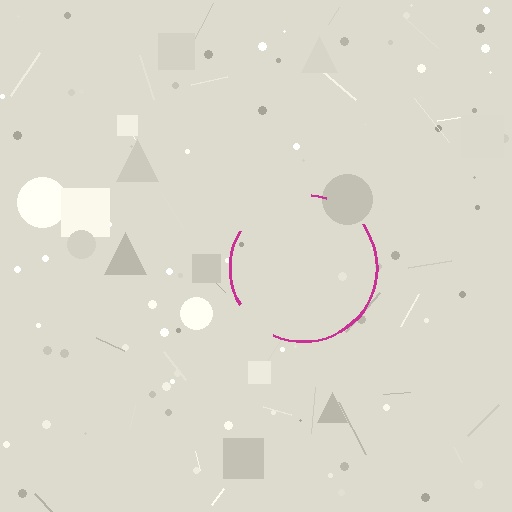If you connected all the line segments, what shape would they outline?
They would outline a circle.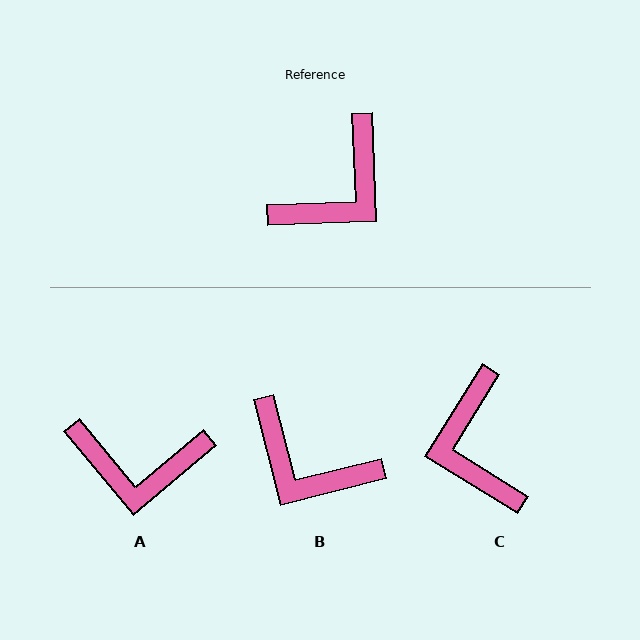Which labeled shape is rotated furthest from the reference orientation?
C, about 124 degrees away.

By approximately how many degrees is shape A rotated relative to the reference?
Approximately 52 degrees clockwise.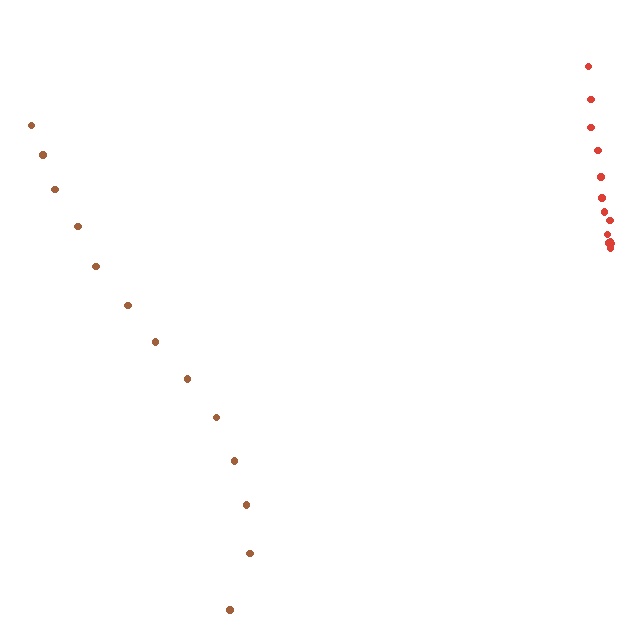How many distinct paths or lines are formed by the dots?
There are 2 distinct paths.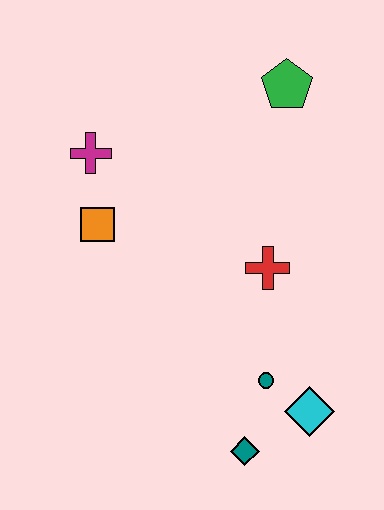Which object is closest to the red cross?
The teal circle is closest to the red cross.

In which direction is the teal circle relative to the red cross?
The teal circle is below the red cross.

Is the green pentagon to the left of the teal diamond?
No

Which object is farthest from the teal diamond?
The green pentagon is farthest from the teal diamond.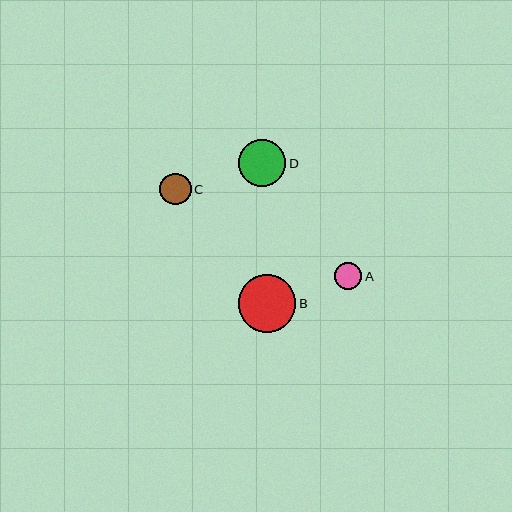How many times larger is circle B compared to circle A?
Circle B is approximately 2.1 times the size of circle A.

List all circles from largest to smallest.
From largest to smallest: B, D, C, A.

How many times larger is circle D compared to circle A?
Circle D is approximately 1.7 times the size of circle A.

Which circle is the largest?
Circle B is the largest with a size of approximately 58 pixels.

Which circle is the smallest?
Circle A is the smallest with a size of approximately 28 pixels.